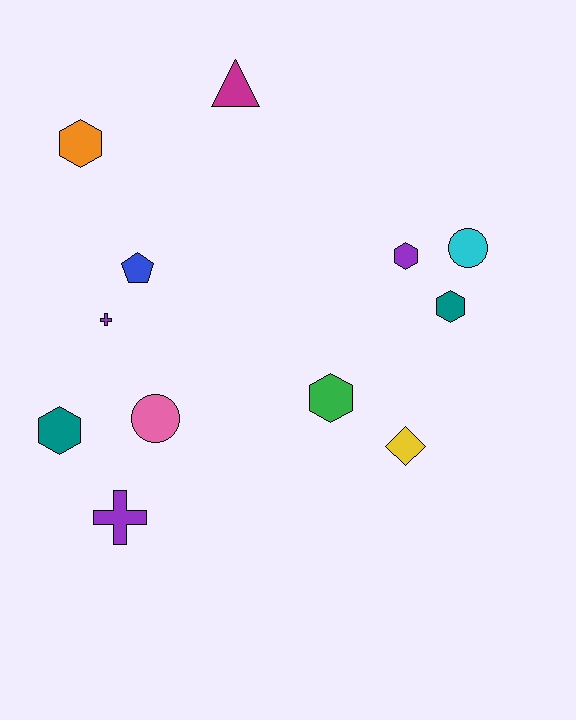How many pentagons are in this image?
There is 1 pentagon.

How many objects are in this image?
There are 12 objects.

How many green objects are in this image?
There is 1 green object.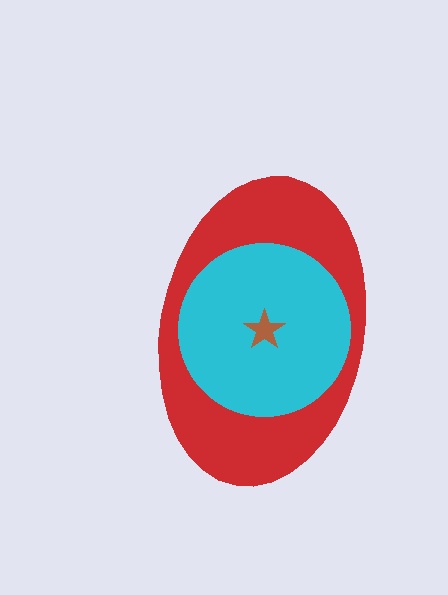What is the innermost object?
The brown star.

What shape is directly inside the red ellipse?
The cyan circle.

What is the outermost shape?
The red ellipse.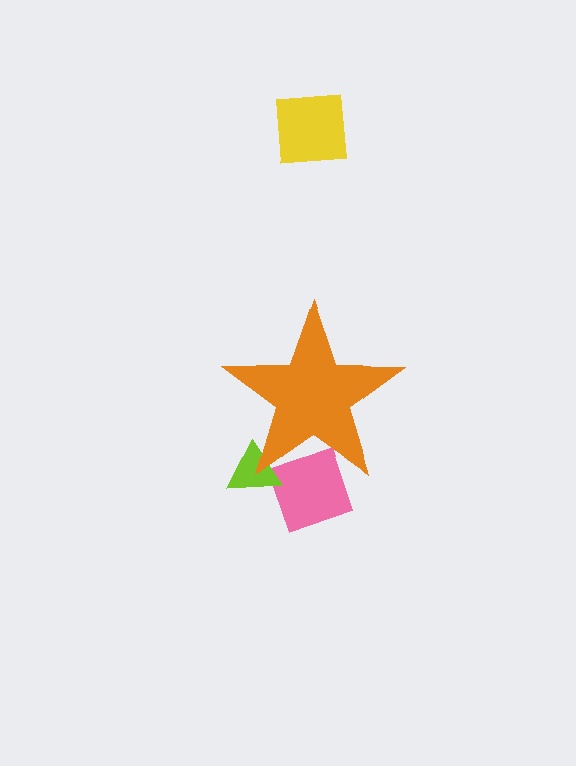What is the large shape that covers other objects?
An orange star.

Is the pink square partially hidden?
Yes, the pink square is partially hidden behind the orange star.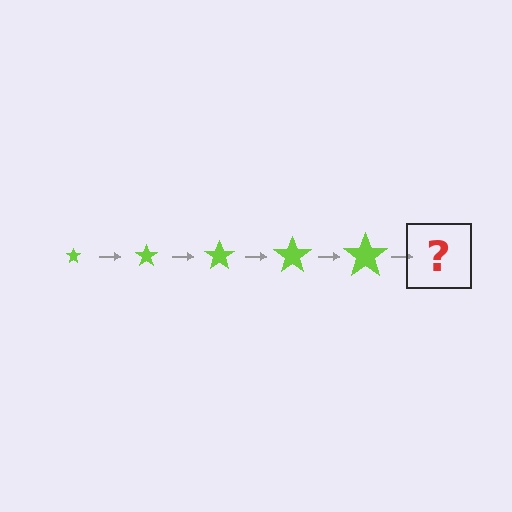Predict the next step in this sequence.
The next step is a lime star, larger than the previous one.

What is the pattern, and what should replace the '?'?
The pattern is that the star gets progressively larger each step. The '?' should be a lime star, larger than the previous one.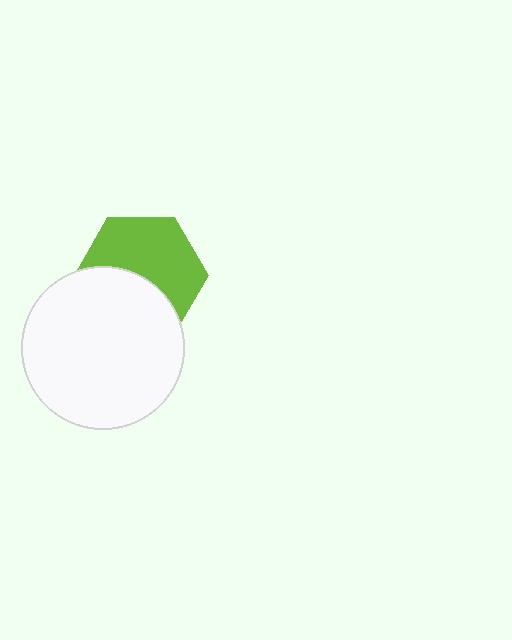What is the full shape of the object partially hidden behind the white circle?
The partially hidden object is a lime hexagon.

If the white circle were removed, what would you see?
You would see the complete lime hexagon.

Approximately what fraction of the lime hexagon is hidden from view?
Roughly 42% of the lime hexagon is hidden behind the white circle.